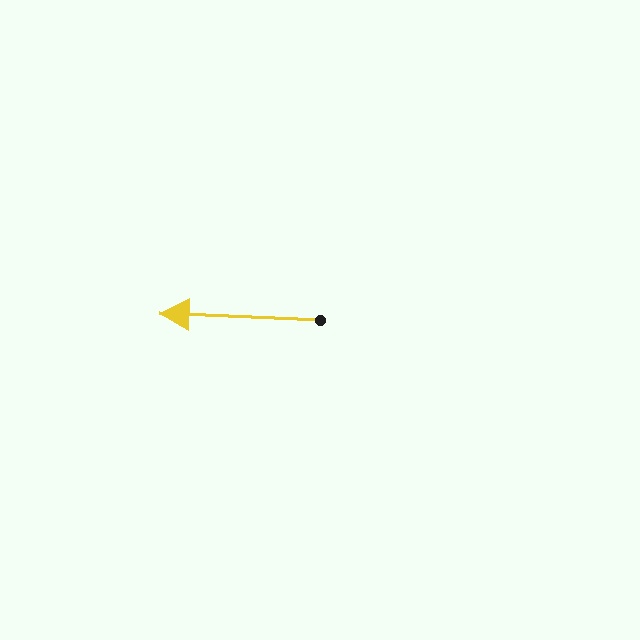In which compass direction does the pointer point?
West.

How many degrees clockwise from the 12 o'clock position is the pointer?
Approximately 272 degrees.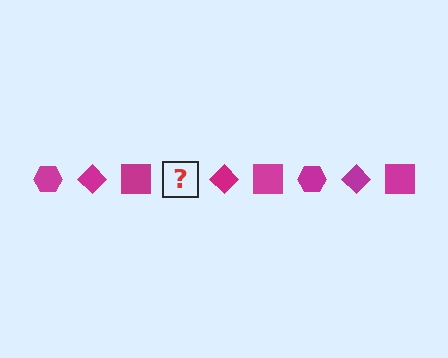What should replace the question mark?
The question mark should be replaced with a magenta hexagon.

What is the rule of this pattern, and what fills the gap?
The rule is that the pattern cycles through hexagon, diamond, square shapes in magenta. The gap should be filled with a magenta hexagon.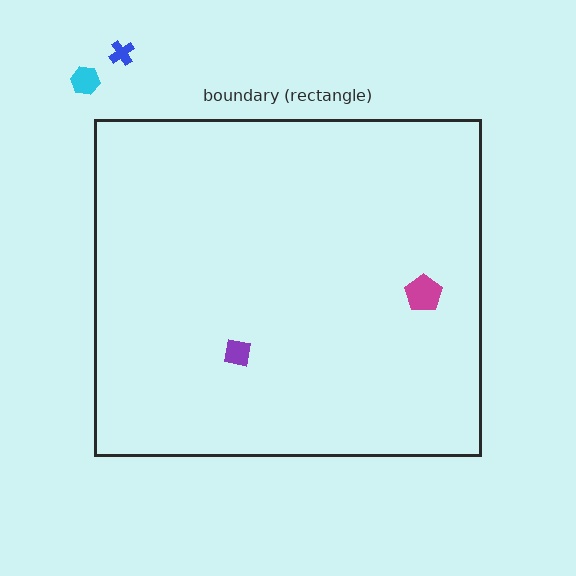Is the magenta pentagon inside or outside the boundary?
Inside.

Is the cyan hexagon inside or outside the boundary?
Outside.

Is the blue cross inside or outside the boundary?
Outside.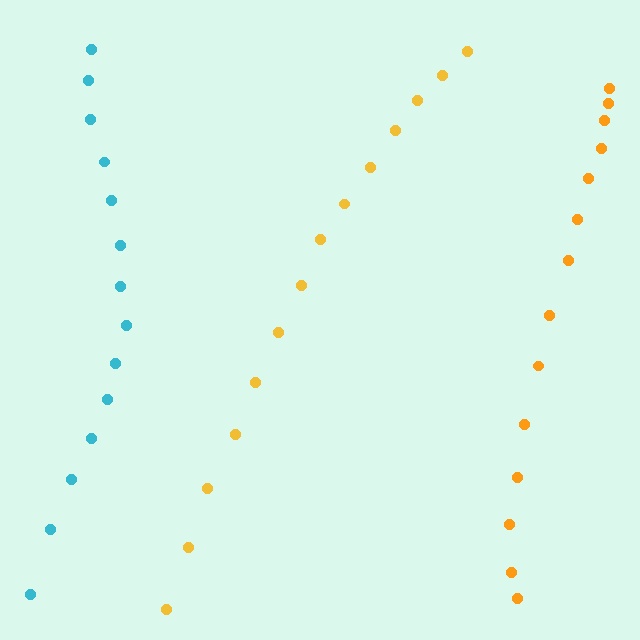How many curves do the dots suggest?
There are 3 distinct paths.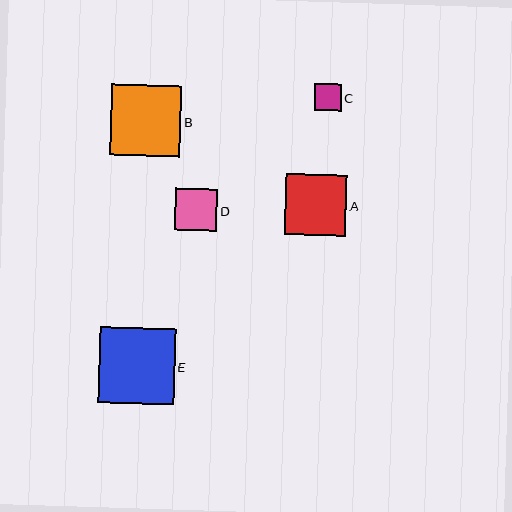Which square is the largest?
Square E is the largest with a size of approximately 76 pixels.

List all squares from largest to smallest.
From largest to smallest: E, B, A, D, C.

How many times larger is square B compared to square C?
Square B is approximately 2.6 times the size of square C.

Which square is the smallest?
Square C is the smallest with a size of approximately 27 pixels.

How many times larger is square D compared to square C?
Square D is approximately 1.5 times the size of square C.